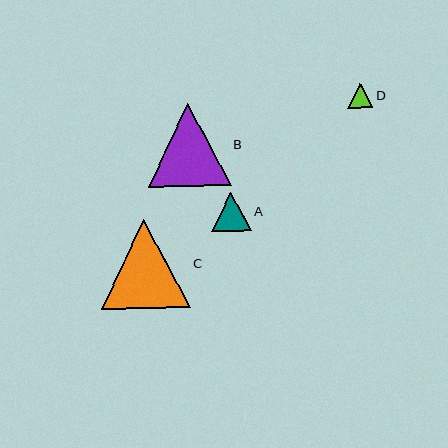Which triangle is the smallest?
Triangle D is the smallest with a size of approximately 26 pixels.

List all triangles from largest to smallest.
From largest to smallest: C, B, A, D.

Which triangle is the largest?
Triangle C is the largest with a size of approximately 89 pixels.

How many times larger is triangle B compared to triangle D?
Triangle B is approximately 3.2 times the size of triangle D.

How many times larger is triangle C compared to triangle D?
Triangle C is approximately 3.5 times the size of triangle D.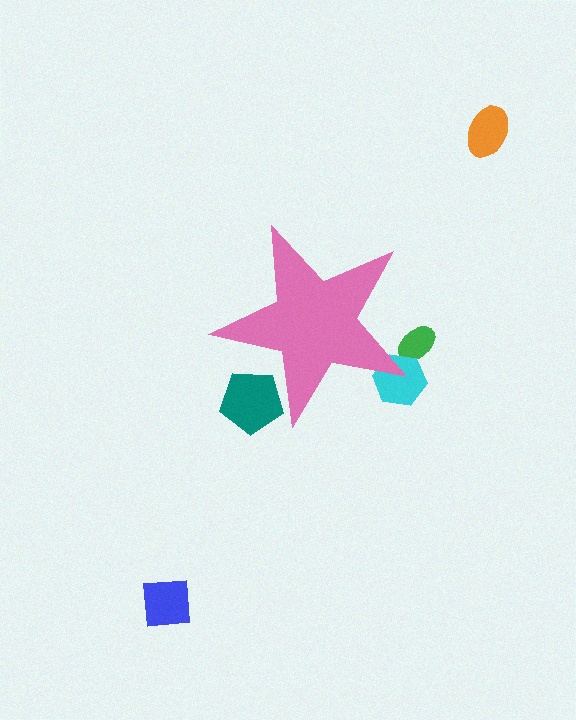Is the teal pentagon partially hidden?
Yes, the teal pentagon is partially hidden behind the pink star.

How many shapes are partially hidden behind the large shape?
3 shapes are partially hidden.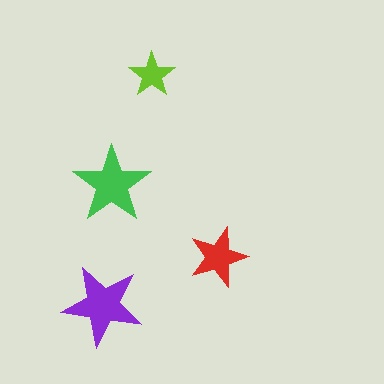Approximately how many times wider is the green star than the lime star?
About 1.5 times wider.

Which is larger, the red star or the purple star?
The purple one.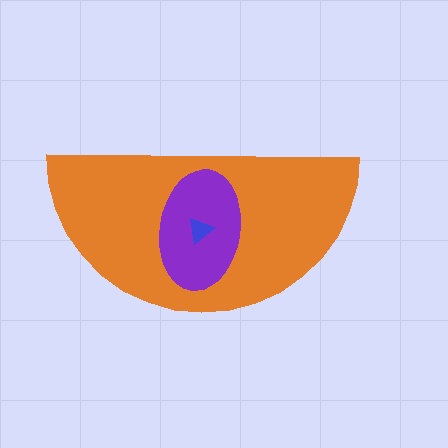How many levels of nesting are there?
3.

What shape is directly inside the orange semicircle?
The purple ellipse.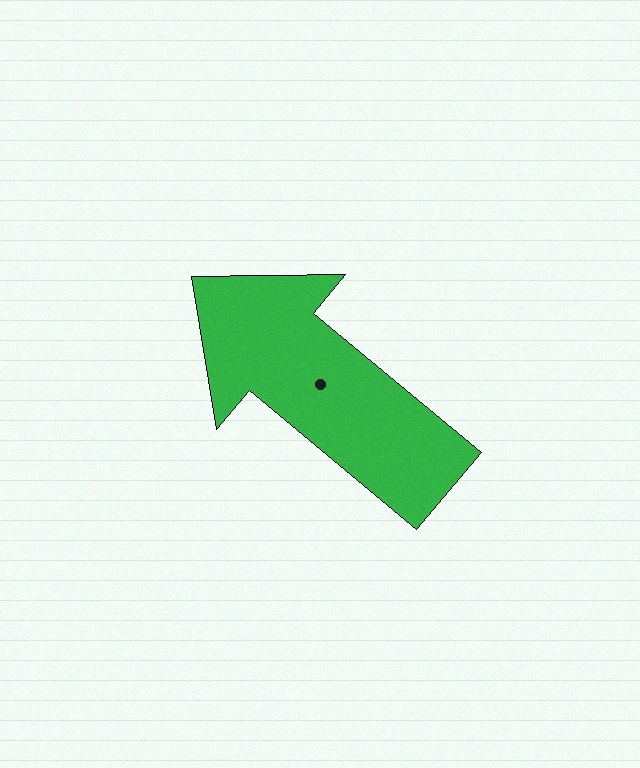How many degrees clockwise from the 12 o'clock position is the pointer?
Approximately 310 degrees.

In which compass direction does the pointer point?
Northwest.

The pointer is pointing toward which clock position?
Roughly 10 o'clock.